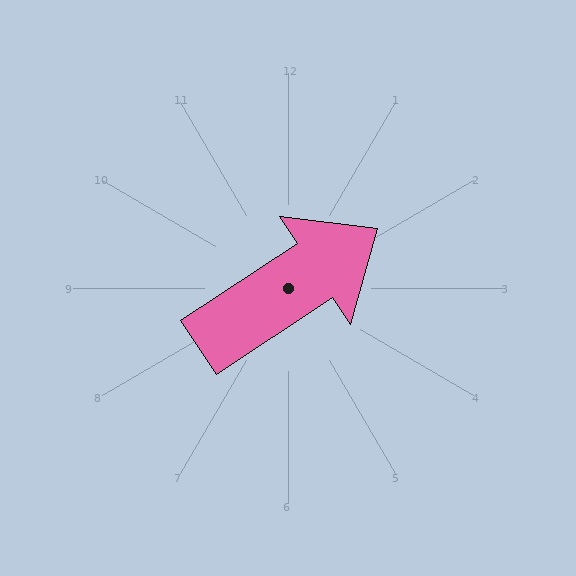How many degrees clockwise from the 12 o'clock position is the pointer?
Approximately 57 degrees.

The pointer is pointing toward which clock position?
Roughly 2 o'clock.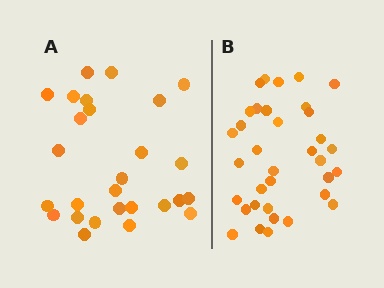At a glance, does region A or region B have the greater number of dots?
Region B (the right region) has more dots.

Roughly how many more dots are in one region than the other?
Region B has roughly 8 or so more dots than region A.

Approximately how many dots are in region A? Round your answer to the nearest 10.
About 30 dots. (The exact count is 27, which rounds to 30.)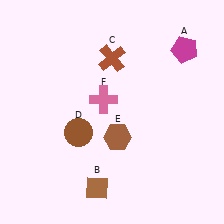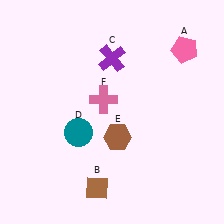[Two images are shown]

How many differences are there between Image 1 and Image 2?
There are 3 differences between the two images.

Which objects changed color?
A changed from magenta to pink. C changed from brown to purple. D changed from brown to teal.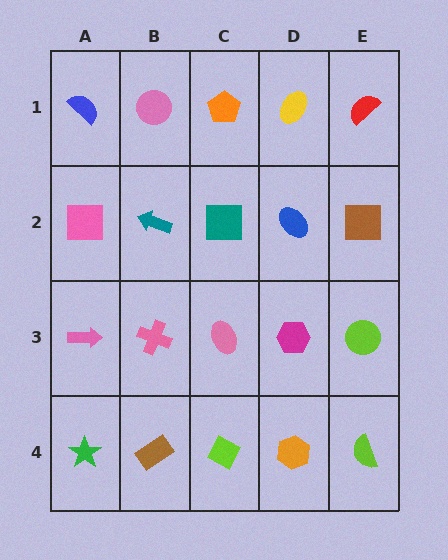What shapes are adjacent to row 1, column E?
A brown square (row 2, column E), a yellow ellipse (row 1, column D).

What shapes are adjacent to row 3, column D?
A blue ellipse (row 2, column D), an orange hexagon (row 4, column D), a pink ellipse (row 3, column C), a lime circle (row 3, column E).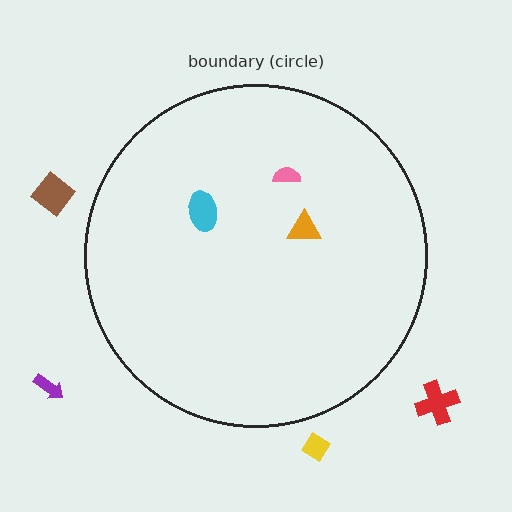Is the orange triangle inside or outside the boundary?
Inside.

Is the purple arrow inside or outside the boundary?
Outside.